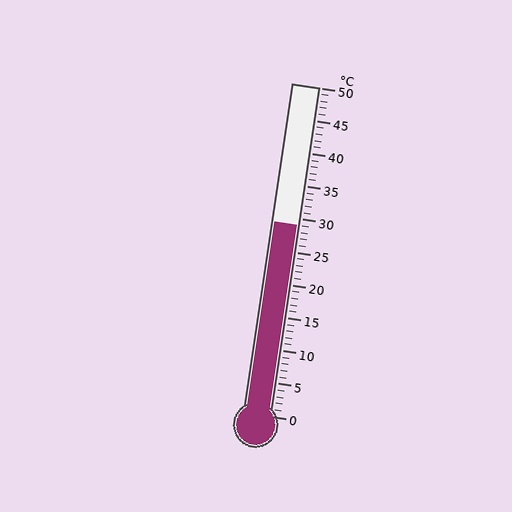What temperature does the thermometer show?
The thermometer shows approximately 29°C.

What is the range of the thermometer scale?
The thermometer scale ranges from 0°C to 50°C.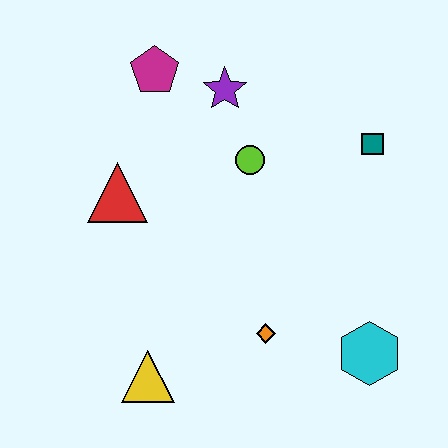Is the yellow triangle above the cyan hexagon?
No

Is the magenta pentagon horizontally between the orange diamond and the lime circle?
No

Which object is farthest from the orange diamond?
The magenta pentagon is farthest from the orange diamond.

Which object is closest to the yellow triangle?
The orange diamond is closest to the yellow triangle.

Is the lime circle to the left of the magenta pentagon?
No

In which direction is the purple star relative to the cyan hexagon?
The purple star is above the cyan hexagon.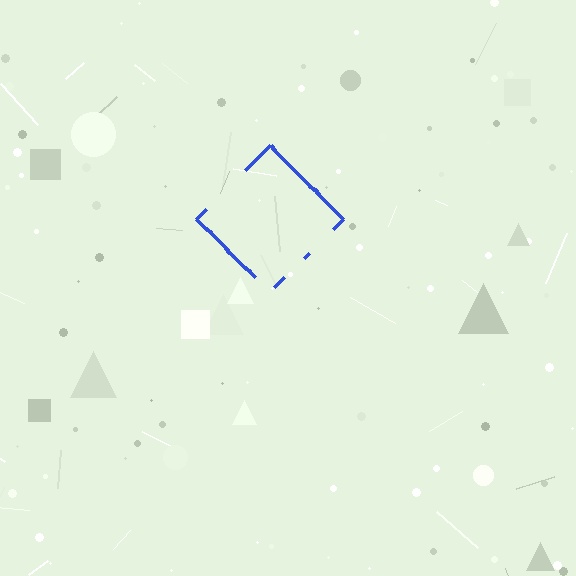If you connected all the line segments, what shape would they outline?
They would outline a diamond.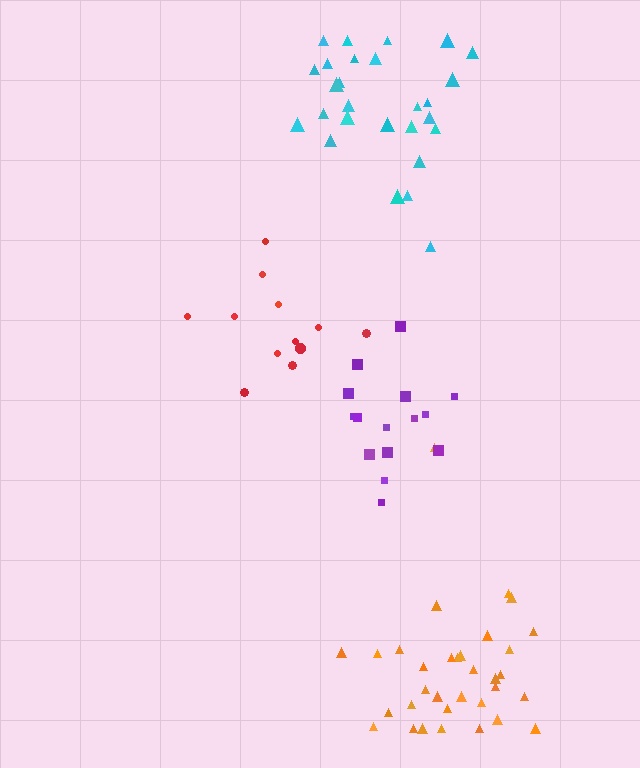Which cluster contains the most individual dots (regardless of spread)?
Orange (33).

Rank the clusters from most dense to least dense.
orange, red, cyan, purple.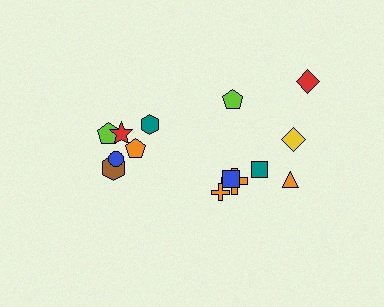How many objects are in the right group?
There are 8 objects.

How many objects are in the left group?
There are 6 objects.